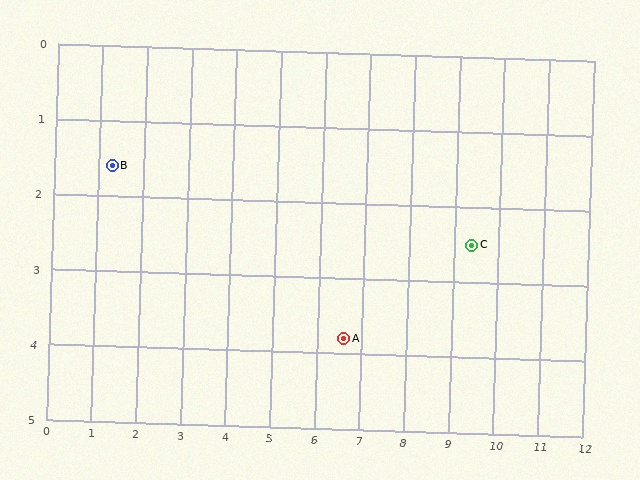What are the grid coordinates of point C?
Point C is at approximately (9.4, 2.5).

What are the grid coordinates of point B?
Point B is at approximately (1.3, 1.6).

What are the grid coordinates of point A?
Point A is at approximately (6.6, 3.8).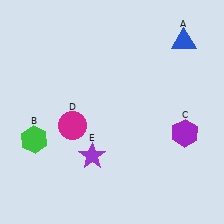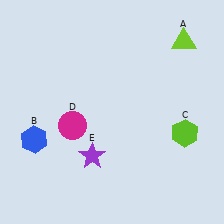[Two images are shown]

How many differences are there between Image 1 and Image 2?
There are 3 differences between the two images.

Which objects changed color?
A changed from blue to lime. B changed from green to blue. C changed from purple to lime.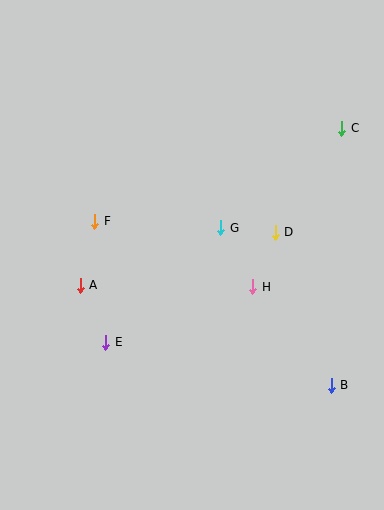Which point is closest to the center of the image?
Point G at (221, 228) is closest to the center.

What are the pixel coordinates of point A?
Point A is at (80, 285).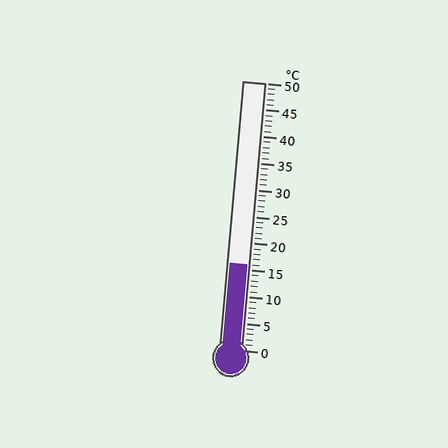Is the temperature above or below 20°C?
The temperature is below 20°C.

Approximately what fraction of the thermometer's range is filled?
The thermometer is filled to approximately 30% of its range.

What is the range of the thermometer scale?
The thermometer scale ranges from 0°C to 50°C.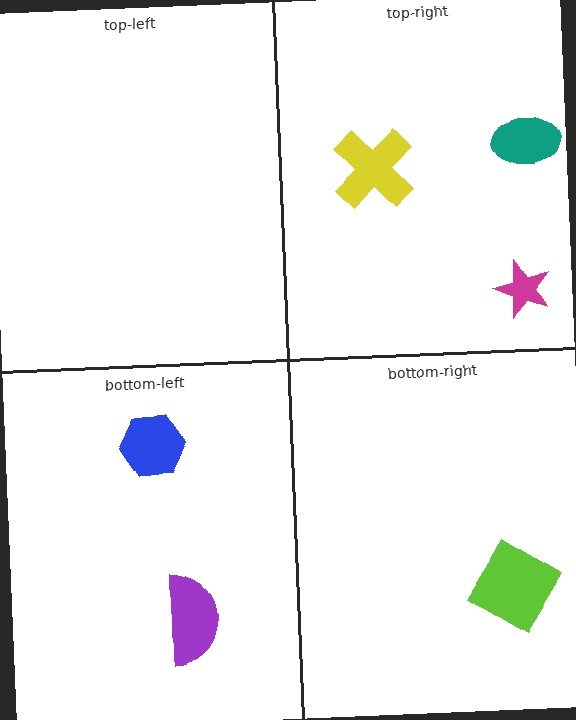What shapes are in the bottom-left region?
The purple semicircle, the blue hexagon.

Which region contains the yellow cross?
The top-right region.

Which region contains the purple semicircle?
The bottom-left region.